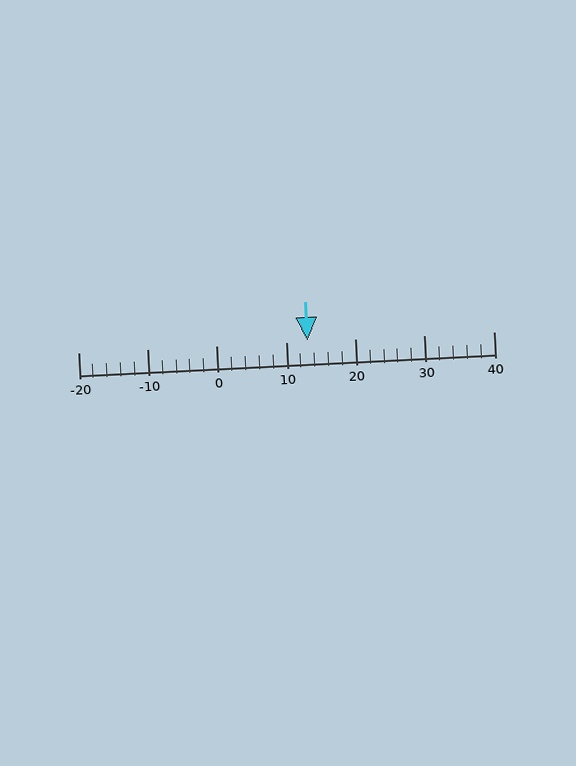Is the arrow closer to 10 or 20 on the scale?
The arrow is closer to 10.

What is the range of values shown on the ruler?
The ruler shows values from -20 to 40.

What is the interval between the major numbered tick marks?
The major tick marks are spaced 10 units apart.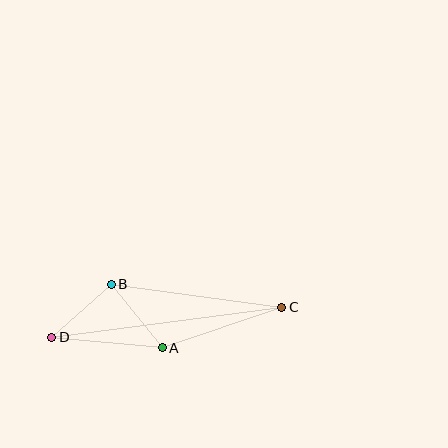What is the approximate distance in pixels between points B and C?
The distance between B and C is approximately 172 pixels.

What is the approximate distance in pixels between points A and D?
The distance between A and D is approximately 111 pixels.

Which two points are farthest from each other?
Points C and D are farthest from each other.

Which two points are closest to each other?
Points B and D are closest to each other.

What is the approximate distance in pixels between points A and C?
The distance between A and C is approximately 126 pixels.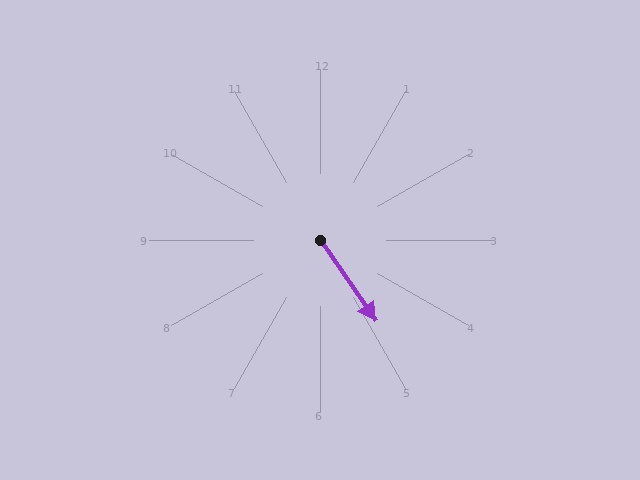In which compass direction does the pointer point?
Southeast.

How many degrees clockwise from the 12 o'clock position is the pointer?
Approximately 145 degrees.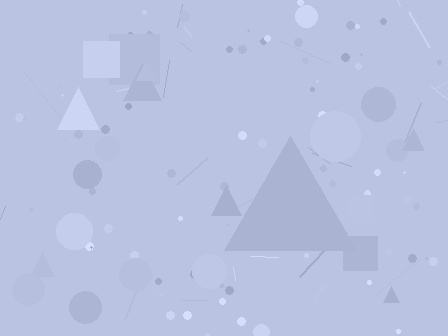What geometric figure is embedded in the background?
A triangle is embedded in the background.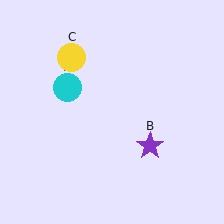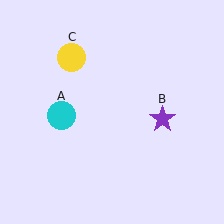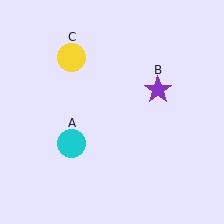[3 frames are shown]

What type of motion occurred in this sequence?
The cyan circle (object A), purple star (object B) rotated counterclockwise around the center of the scene.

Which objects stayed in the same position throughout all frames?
Yellow circle (object C) remained stationary.